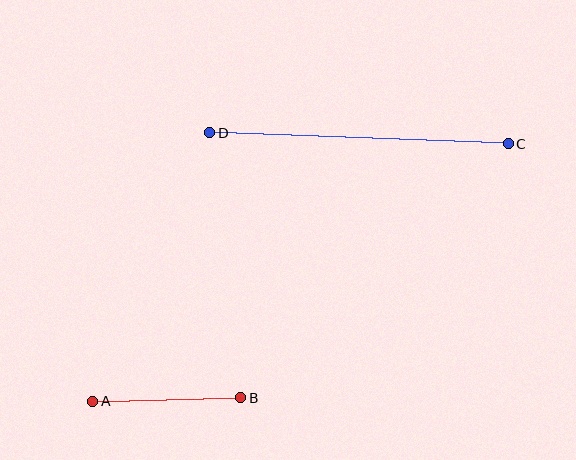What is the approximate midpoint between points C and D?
The midpoint is at approximately (359, 138) pixels.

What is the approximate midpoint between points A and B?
The midpoint is at approximately (167, 400) pixels.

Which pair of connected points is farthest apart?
Points C and D are farthest apart.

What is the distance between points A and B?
The distance is approximately 148 pixels.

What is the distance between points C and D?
The distance is approximately 298 pixels.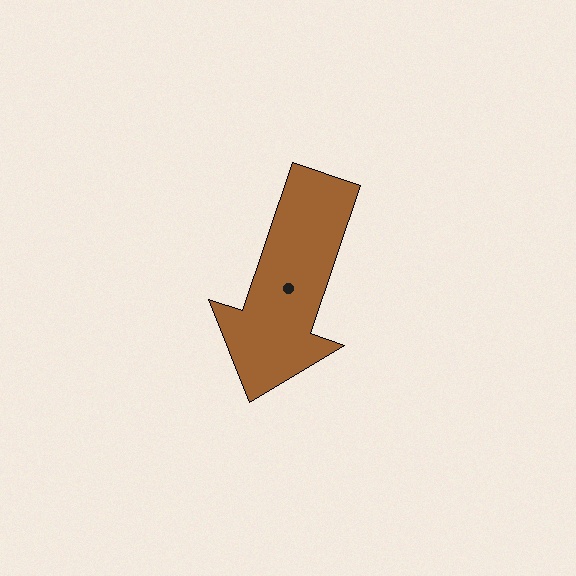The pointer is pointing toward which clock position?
Roughly 7 o'clock.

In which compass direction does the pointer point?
South.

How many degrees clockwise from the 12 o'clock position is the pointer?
Approximately 199 degrees.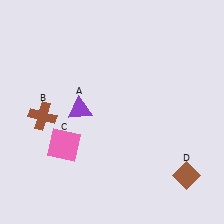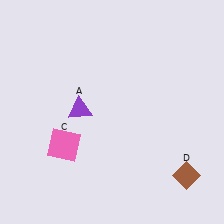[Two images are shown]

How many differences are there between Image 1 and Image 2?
There is 1 difference between the two images.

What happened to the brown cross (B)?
The brown cross (B) was removed in Image 2. It was in the bottom-left area of Image 1.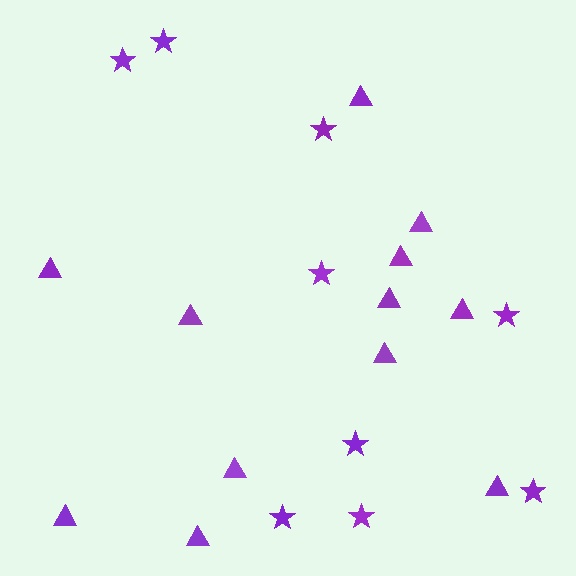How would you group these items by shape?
There are 2 groups: one group of triangles (12) and one group of stars (9).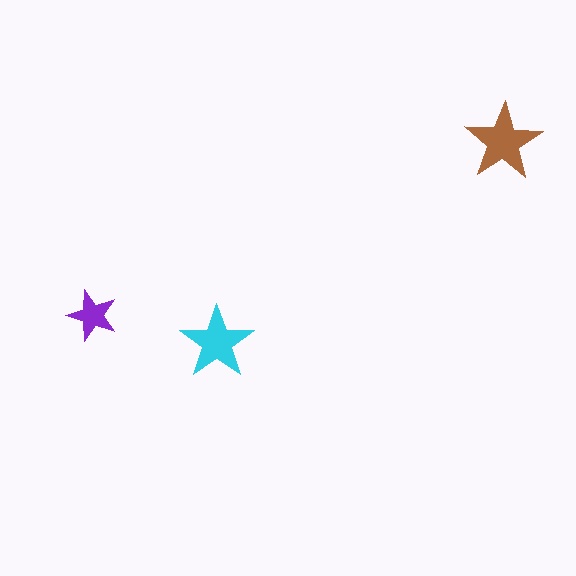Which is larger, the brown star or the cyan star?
The brown one.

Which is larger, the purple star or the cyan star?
The cyan one.